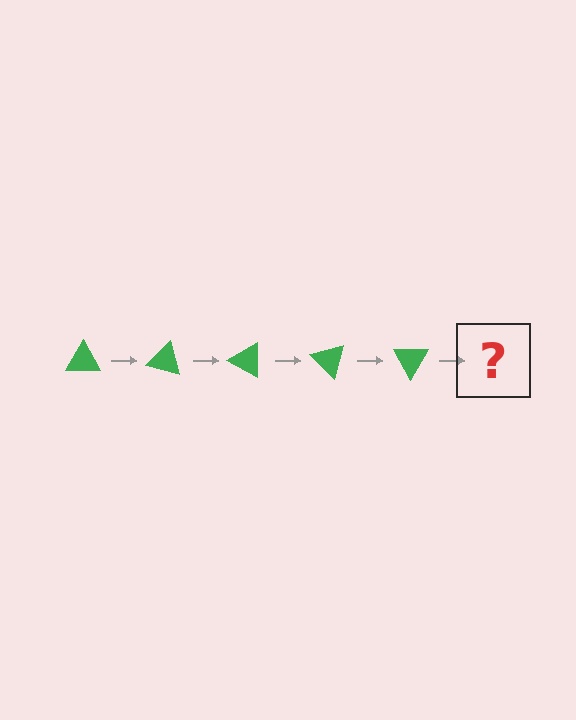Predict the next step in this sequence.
The next step is a green triangle rotated 75 degrees.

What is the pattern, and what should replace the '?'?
The pattern is that the triangle rotates 15 degrees each step. The '?' should be a green triangle rotated 75 degrees.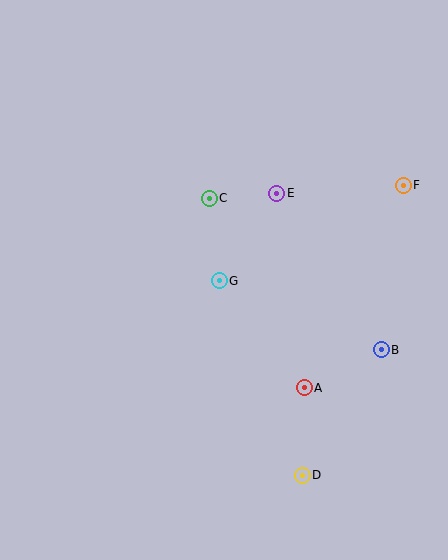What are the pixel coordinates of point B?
Point B is at (381, 350).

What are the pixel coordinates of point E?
Point E is at (277, 193).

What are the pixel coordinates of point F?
Point F is at (403, 185).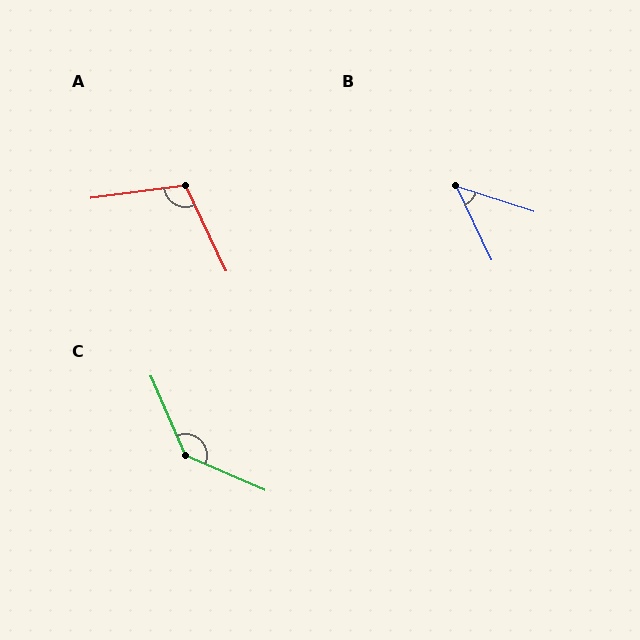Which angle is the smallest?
B, at approximately 47 degrees.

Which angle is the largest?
C, at approximately 137 degrees.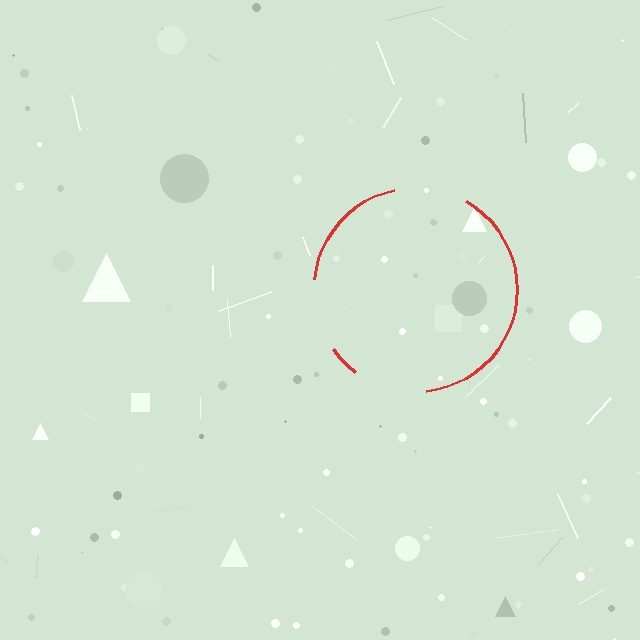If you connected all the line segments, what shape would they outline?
They would outline a circle.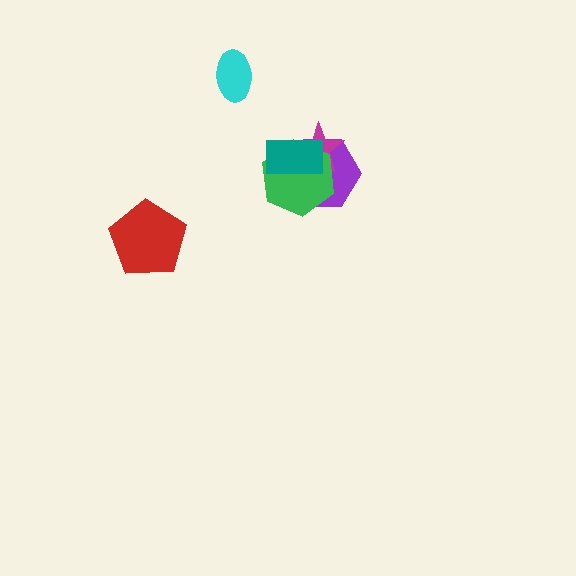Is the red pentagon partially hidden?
No, no other shape covers it.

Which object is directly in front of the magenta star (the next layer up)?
The green hexagon is directly in front of the magenta star.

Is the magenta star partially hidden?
Yes, it is partially covered by another shape.